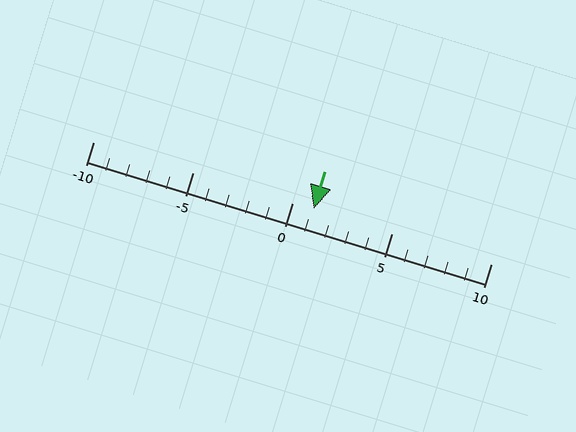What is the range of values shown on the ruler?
The ruler shows values from -10 to 10.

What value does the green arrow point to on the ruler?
The green arrow points to approximately 1.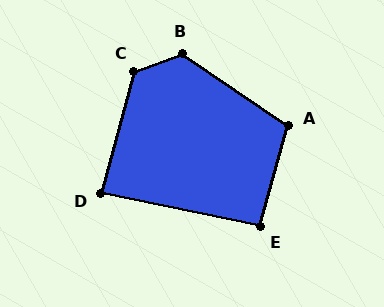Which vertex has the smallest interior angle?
D, at approximately 86 degrees.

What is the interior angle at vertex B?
Approximately 125 degrees (obtuse).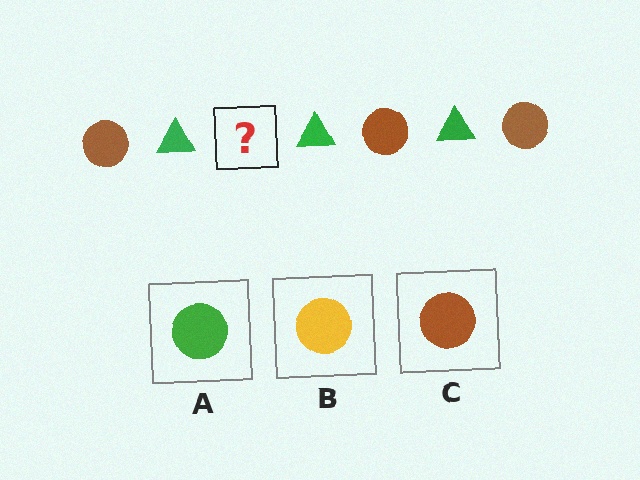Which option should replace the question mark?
Option C.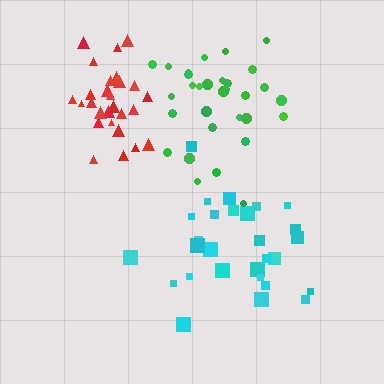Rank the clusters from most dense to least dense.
red, green, cyan.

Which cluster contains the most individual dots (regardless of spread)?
Green (31).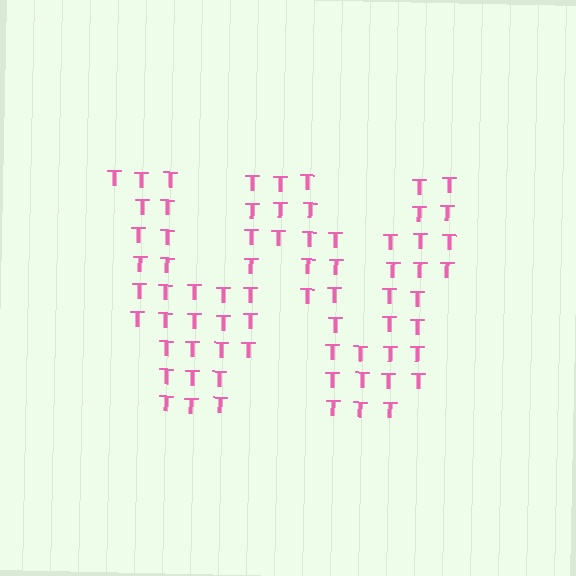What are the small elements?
The small elements are letter T's.